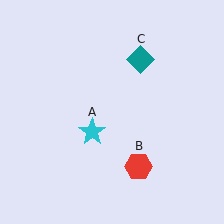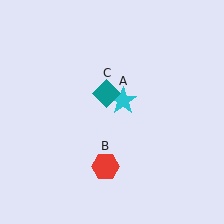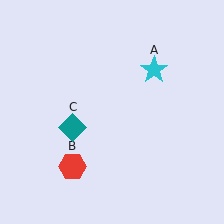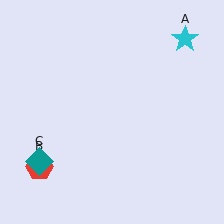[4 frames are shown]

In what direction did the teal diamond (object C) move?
The teal diamond (object C) moved down and to the left.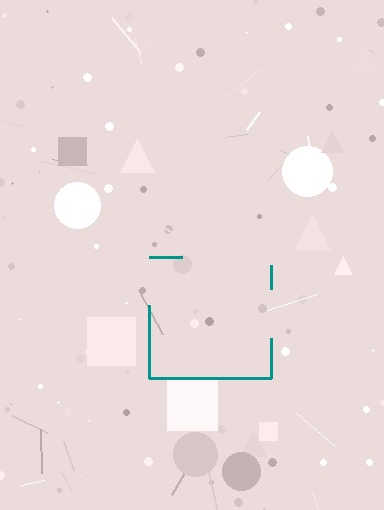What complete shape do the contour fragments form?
The contour fragments form a square.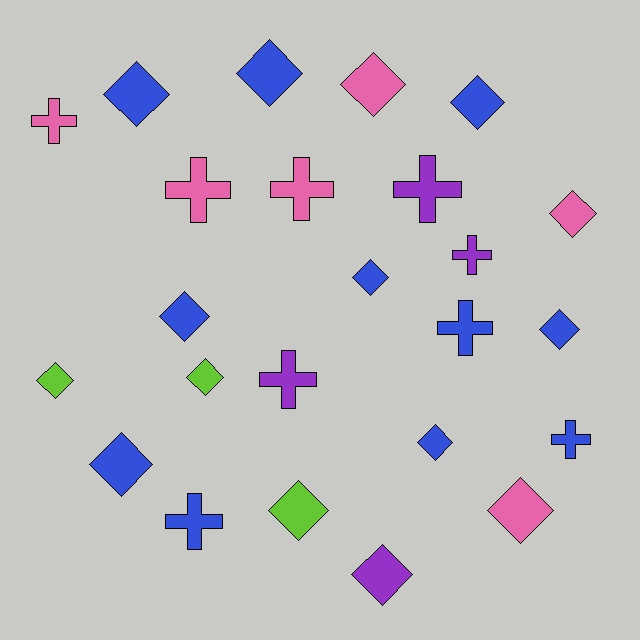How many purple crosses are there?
There are 3 purple crosses.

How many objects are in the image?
There are 24 objects.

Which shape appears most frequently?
Diamond, with 15 objects.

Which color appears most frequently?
Blue, with 11 objects.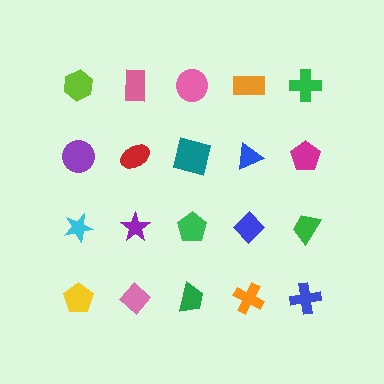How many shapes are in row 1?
5 shapes.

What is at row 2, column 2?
A red ellipse.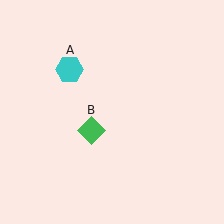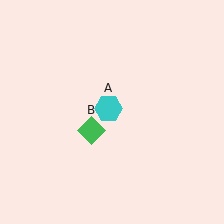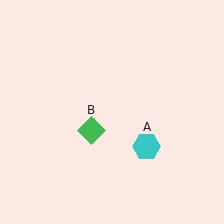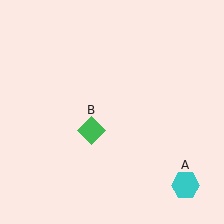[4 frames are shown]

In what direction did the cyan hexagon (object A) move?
The cyan hexagon (object A) moved down and to the right.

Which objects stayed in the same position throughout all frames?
Green diamond (object B) remained stationary.